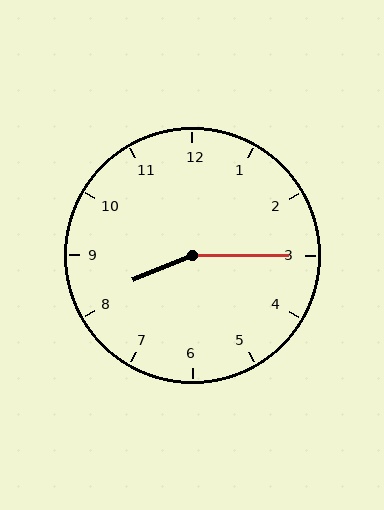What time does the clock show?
8:15.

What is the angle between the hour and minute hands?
Approximately 158 degrees.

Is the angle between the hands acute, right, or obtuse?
It is obtuse.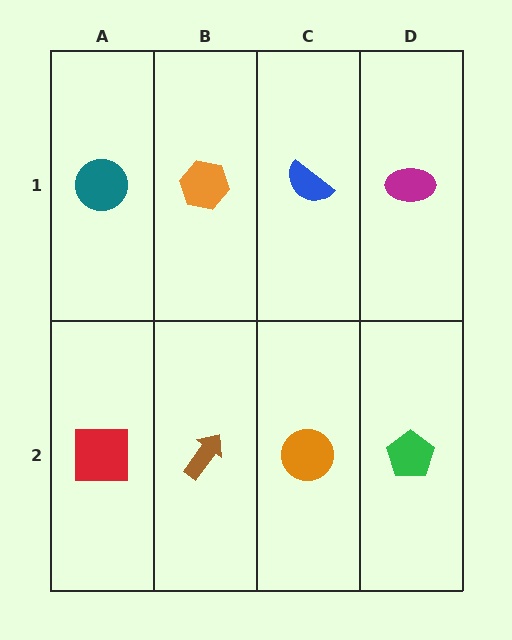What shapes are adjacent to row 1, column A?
A red square (row 2, column A), an orange hexagon (row 1, column B).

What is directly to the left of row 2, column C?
A brown arrow.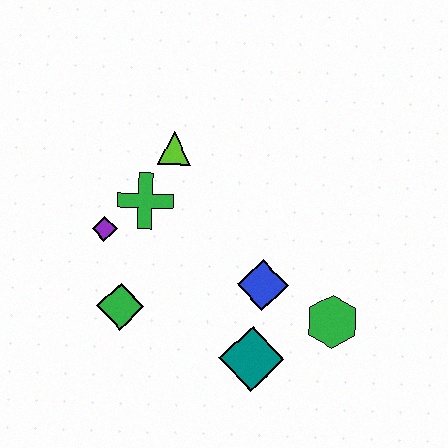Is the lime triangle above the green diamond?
Yes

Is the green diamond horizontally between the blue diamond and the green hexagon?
No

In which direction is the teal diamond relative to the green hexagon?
The teal diamond is to the left of the green hexagon.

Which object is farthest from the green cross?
The green hexagon is farthest from the green cross.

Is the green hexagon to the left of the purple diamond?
No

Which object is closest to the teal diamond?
The blue diamond is closest to the teal diamond.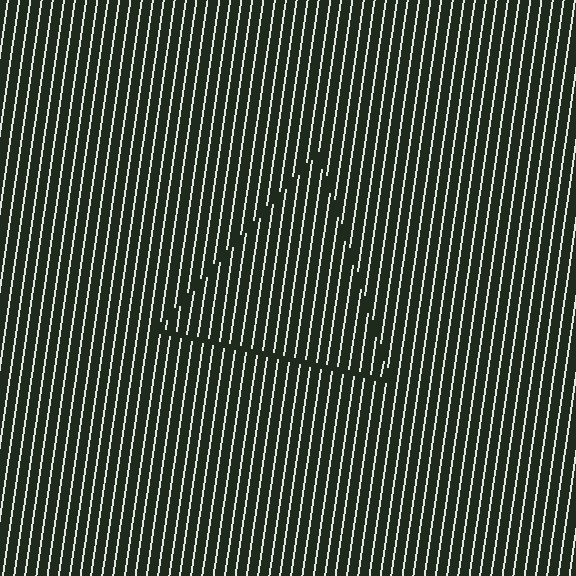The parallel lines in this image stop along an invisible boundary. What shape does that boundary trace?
An illusory triangle. The interior of the shape contains the same grating, shifted by half a period — the contour is defined by the phase discontinuity where line-ends from the inner and outer gratings abut.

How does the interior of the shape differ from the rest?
The interior of the shape contains the same grating, shifted by half a period — the contour is defined by the phase discontinuity where line-ends from the inner and outer gratings abut.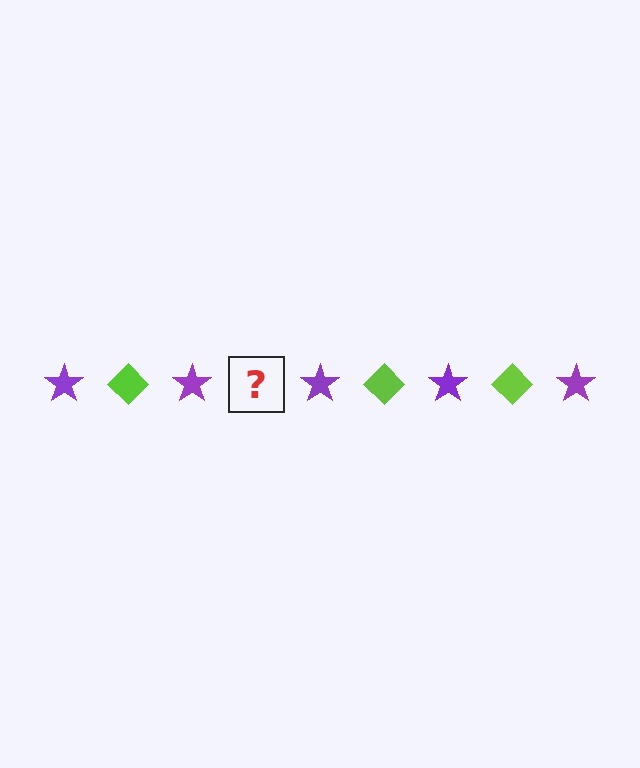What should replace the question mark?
The question mark should be replaced with a lime diamond.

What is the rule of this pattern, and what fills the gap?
The rule is that the pattern alternates between purple star and lime diamond. The gap should be filled with a lime diamond.